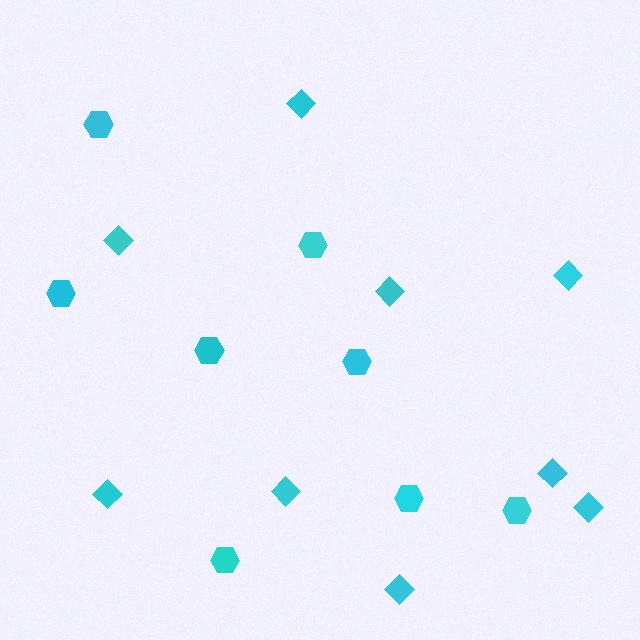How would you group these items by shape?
There are 2 groups: one group of diamonds (9) and one group of hexagons (8).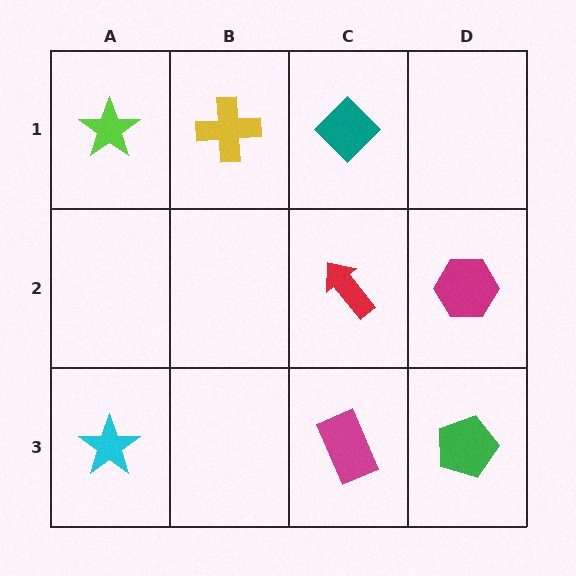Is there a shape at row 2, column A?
No, that cell is empty.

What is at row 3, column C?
A magenta rectangle.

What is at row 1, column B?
A yellow cross.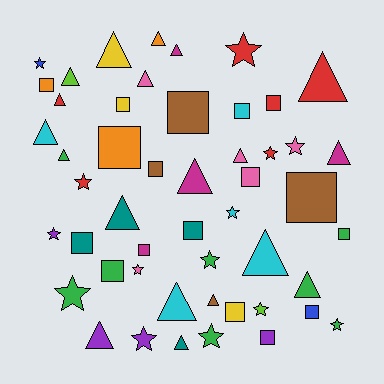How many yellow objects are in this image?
There are 3 yellow objects.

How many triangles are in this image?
There are 19 triangles.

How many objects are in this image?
There are 50 objects.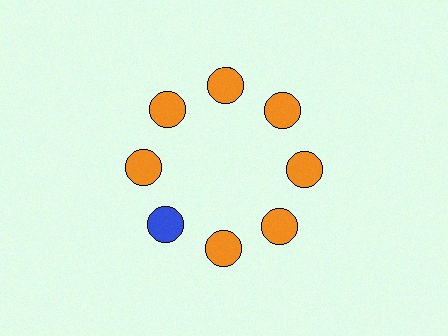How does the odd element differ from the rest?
It has a different color: blue instead of orange.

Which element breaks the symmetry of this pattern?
The blue circle at roughly the 8 o'clock position breaks the symmetry. All other shapes are orange circles.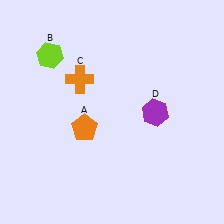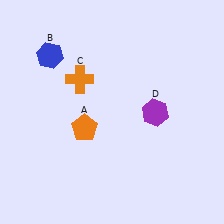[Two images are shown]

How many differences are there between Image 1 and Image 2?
There is 1 difference between the two images.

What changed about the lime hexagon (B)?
In Image 1, B is lime. In Image 2, it changed to blue.